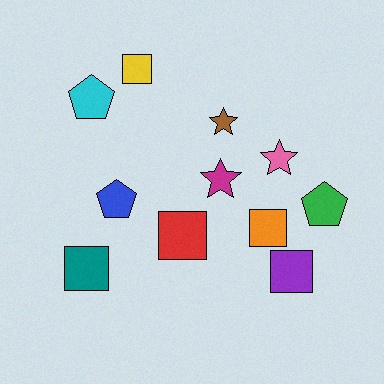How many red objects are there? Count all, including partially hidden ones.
There is 1 red object.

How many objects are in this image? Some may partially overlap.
There are 11 objects.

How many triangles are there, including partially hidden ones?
There are no triangles.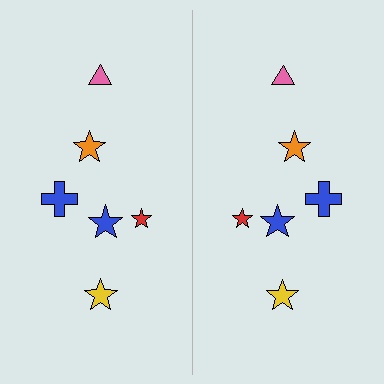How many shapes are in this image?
There are 12 shapes in this image.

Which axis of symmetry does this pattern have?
The pattern has a vertical axis of symmetry running through the center of the image.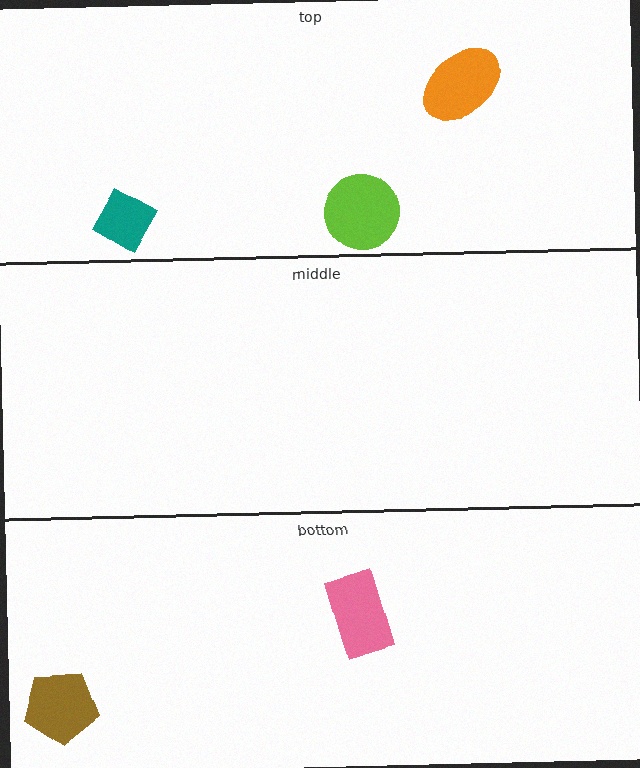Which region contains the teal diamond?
The top region.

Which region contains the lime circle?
The top region.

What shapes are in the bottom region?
The pink rectangle, the brown pentagon.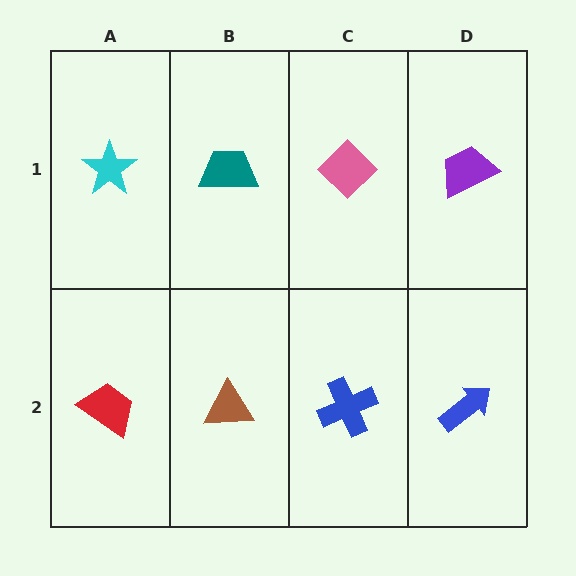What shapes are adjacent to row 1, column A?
A red trapezoid (row 2, column A), a teal trapezoid (row 1, column B).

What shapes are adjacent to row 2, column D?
A purple trapezoid (row 1, column D), a blue cross (row 2, column C).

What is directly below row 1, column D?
A blue arrow.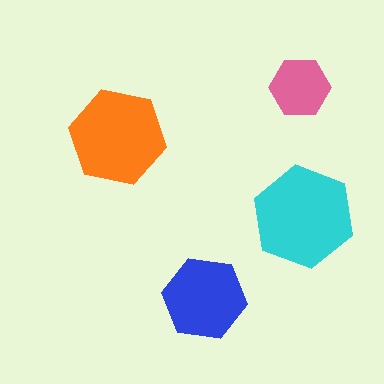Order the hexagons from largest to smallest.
the cyan one, the orange one, the blue one, the pink one.